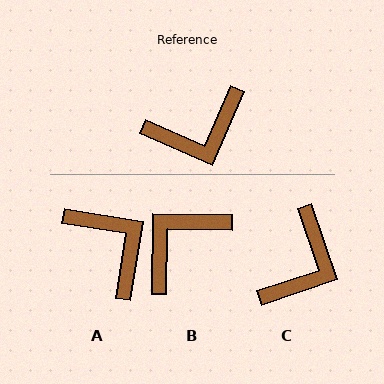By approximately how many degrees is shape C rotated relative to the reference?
Approximately 42 degrees counter-clockwise.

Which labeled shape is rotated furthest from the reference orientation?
B, about 157 degrees away.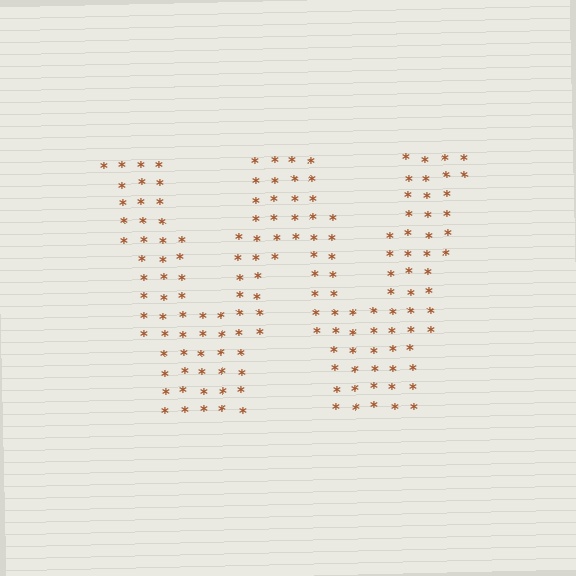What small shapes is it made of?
It is made of small asterisks.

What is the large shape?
The large shape is the letter W.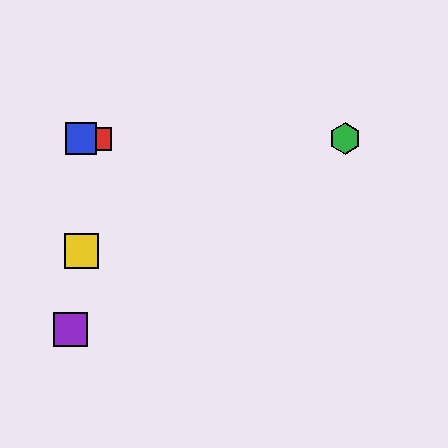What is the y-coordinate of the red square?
The red square is at y≈139.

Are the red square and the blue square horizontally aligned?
Yes, both are at y≈139.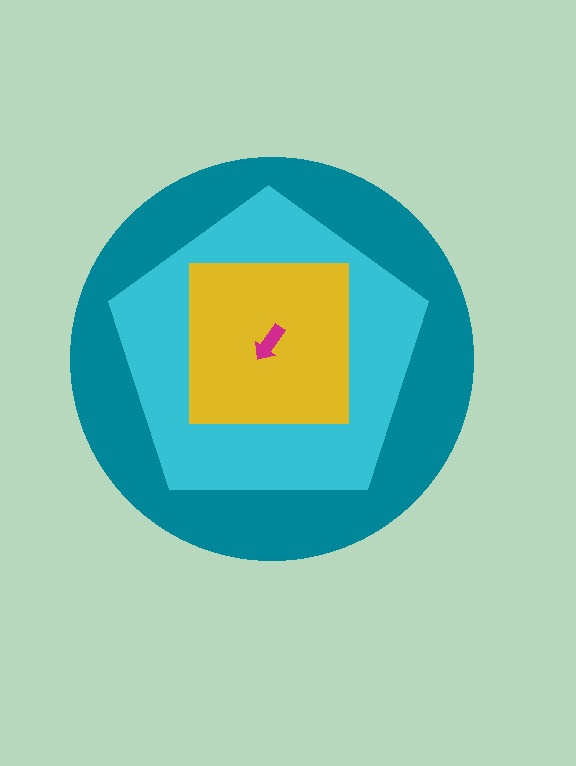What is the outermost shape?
The teal circle.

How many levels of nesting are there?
4.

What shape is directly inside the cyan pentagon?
The yellow square.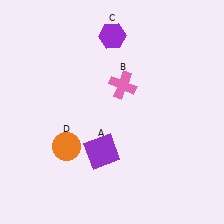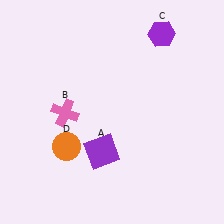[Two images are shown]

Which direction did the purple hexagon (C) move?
The purple hexagon (C) moved right.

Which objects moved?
The objects that moved are: the pink cross (B), the purple hexagon (C).